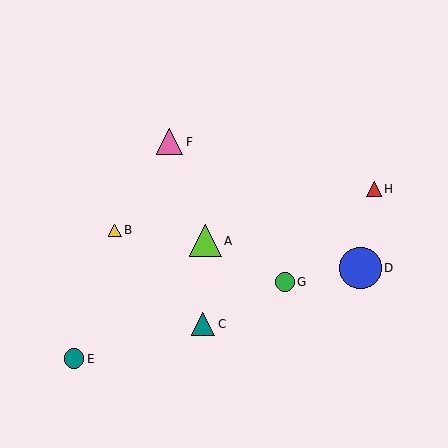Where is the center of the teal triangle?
The center of the teal triangle is at (203, 324).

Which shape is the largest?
The blue circle (labeled D) is the largest.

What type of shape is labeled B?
Shape B is a yellow triangle.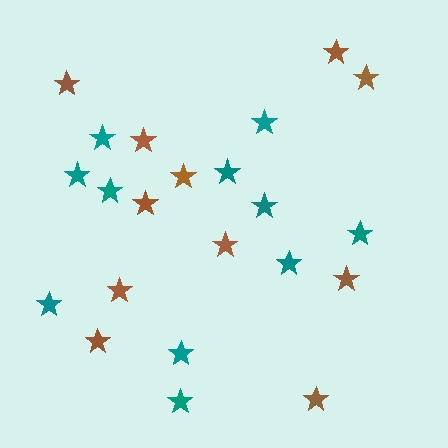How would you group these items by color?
There are 2 groups: one group of brown stars (11) and one group of teal stars (11).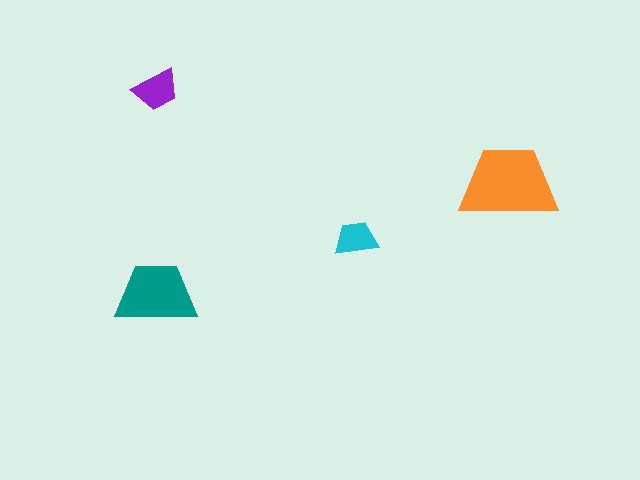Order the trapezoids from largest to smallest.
the orange one, the teal one, the purple one, the cyan one.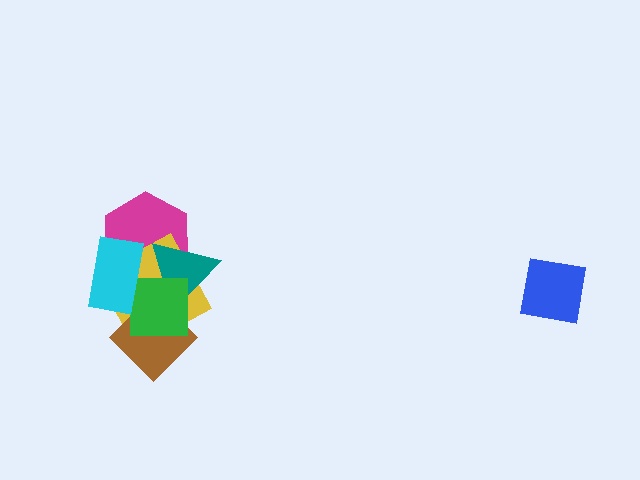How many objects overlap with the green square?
4 objects overlap with the green square.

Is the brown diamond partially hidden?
Yes, it is partially covered by another shape.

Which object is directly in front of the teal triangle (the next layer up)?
The brown diamond is directly in front of the teal triangle.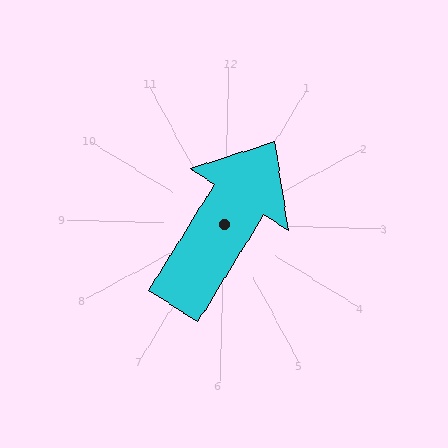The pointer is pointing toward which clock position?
Roughly 1 o'clock.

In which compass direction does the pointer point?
Northeast.